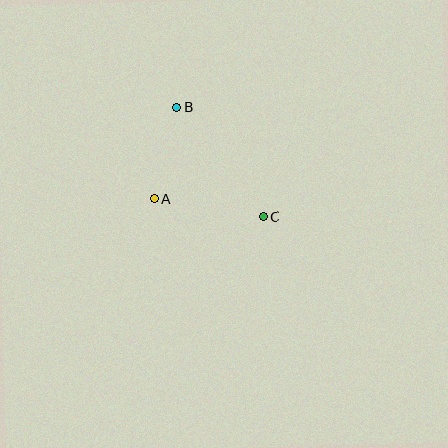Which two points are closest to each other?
Points A and B are closest to each other.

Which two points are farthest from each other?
Points B and C are farthest from each other.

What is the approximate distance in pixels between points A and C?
The distance between A and C is approximately 110 pixels.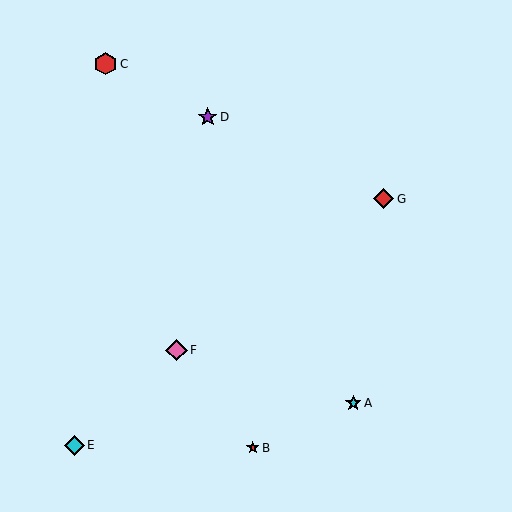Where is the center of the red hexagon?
The center of the red hexagon is at (105, 64).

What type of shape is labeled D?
Shape D is a purple star.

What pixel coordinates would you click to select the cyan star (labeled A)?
Click at (353, 403) to select the cyan star A.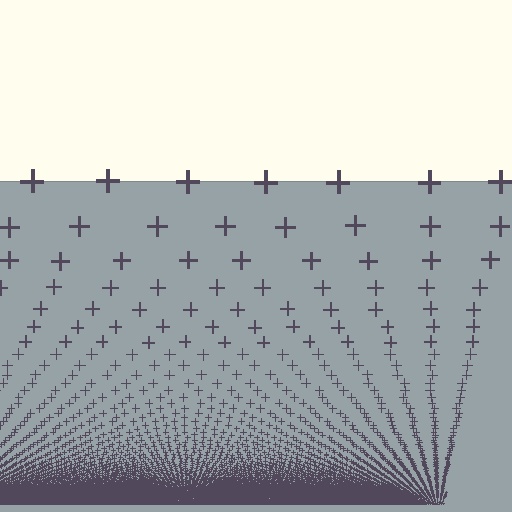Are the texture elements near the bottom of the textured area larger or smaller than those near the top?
Smaller. The gradient is inverted — elements near the bottom are smaller and denser.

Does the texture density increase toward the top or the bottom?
Density increases toward the bottom.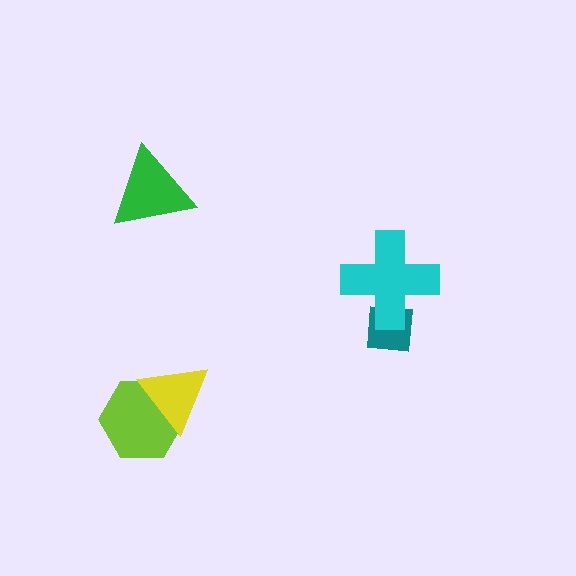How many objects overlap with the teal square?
1 object overlaps with the teal square.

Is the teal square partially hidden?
Yes, it is partially covered by another shape.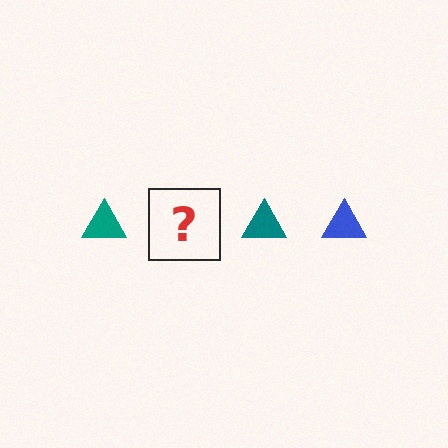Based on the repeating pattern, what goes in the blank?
The blank should be a blue triangle.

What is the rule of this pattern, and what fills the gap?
The rule is that the pattern cycles through teal, blue triangles. The gap should be filled with a blue triangle.